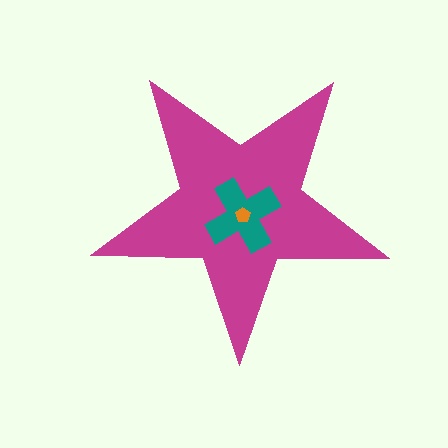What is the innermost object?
The orange pentagon.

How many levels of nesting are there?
3.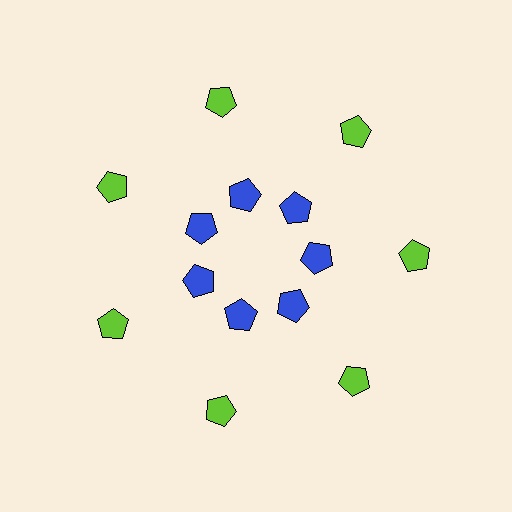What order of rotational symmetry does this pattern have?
This pattern has 7-fold rotational symmetry.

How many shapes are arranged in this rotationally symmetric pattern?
There are 14 shapes, arranged in 7 groups of 2.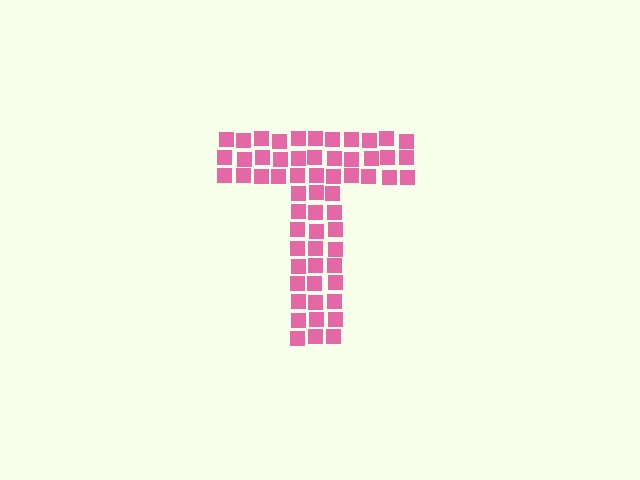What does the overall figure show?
The overall figure shows the letter T.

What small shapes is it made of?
It is made of small squares.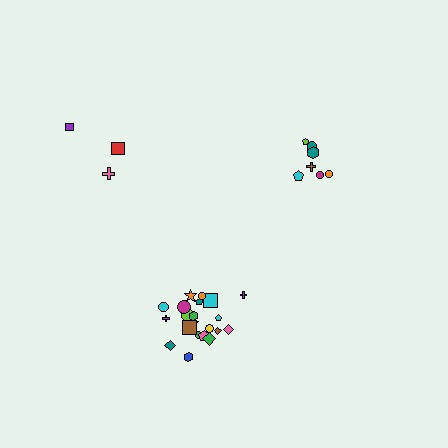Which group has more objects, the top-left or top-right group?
The top-right group.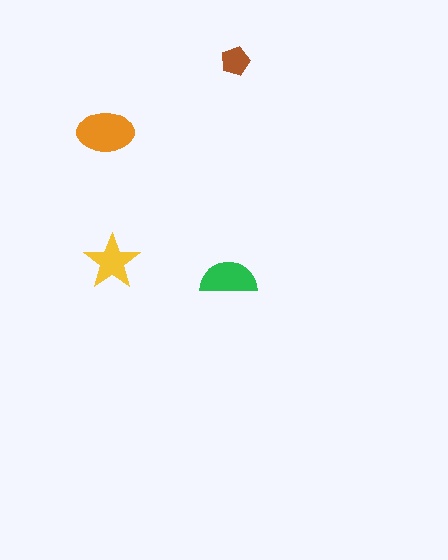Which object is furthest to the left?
The orange ellipse is leftmost.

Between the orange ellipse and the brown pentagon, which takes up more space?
The orange ellipse.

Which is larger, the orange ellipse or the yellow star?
The orange ellipse.